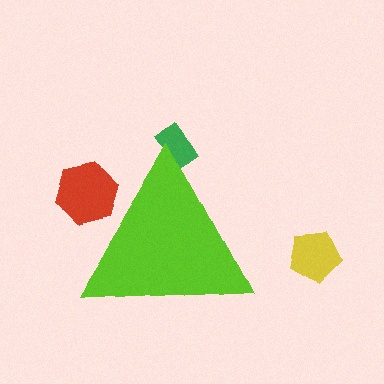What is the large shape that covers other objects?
A lime triangle.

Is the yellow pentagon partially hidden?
No, the yellow pentagon is fully visible.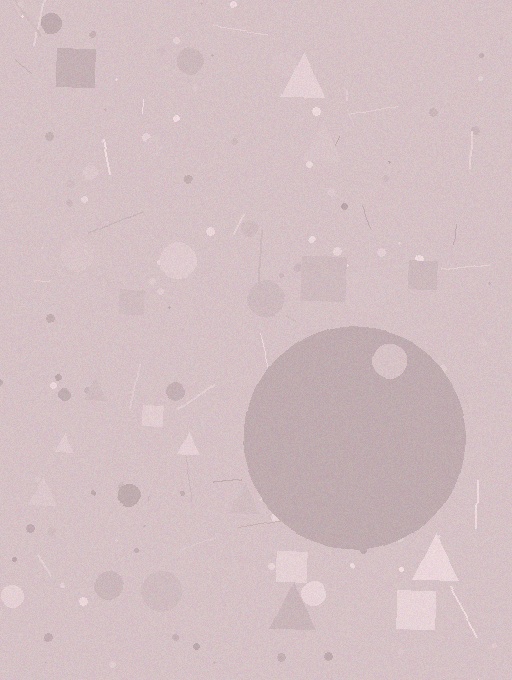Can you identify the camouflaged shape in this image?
The camouflaged shape is a circle.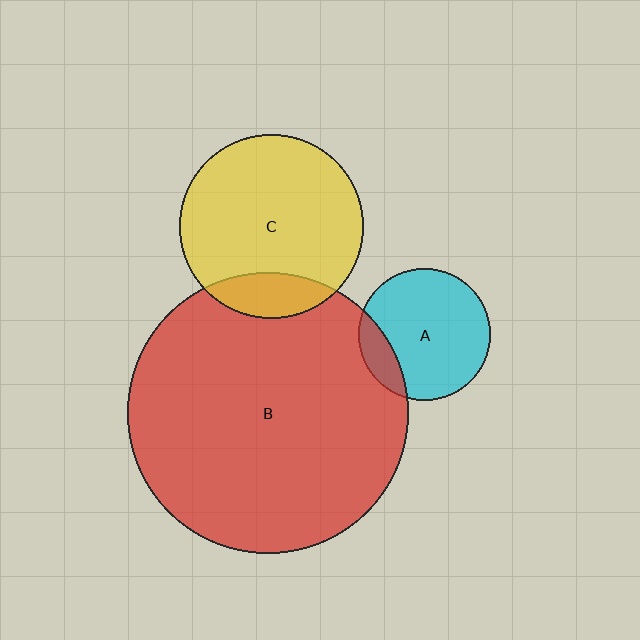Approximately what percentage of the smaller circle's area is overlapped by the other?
Approximately 15%.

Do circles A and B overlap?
Yes.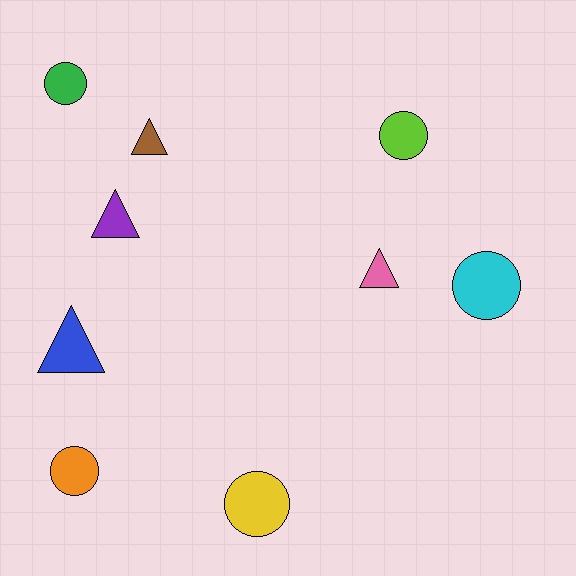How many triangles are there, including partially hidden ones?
There are 4 triangles.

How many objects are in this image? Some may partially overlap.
There are 9 objects.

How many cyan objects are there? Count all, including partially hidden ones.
There is 1 cyan object.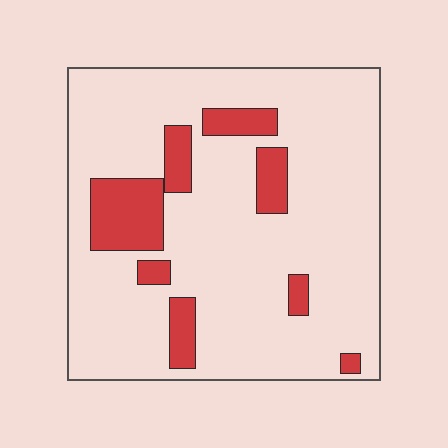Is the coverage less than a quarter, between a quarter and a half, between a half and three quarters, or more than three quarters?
Less than a quarter.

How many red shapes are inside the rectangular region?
8.